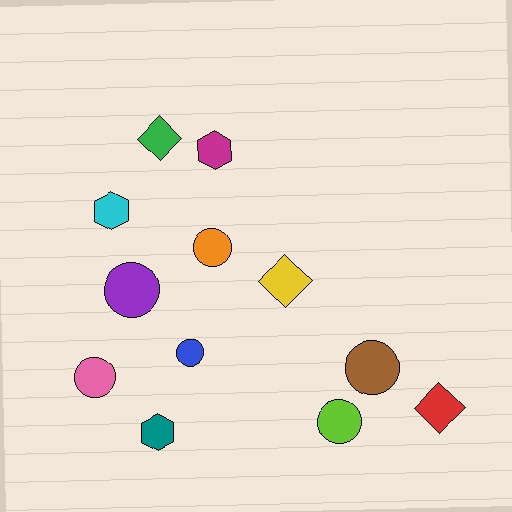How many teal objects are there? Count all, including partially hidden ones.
There is 1 teal object.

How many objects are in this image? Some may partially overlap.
There are 12 objects.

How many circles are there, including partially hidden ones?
There are 6 circles.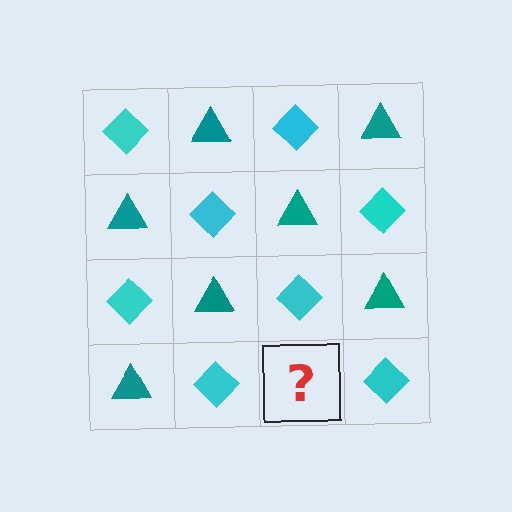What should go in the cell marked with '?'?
The missing cell should contain a teal triangle.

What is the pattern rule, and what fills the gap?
The rule is that it alternates cyan diamond and teal triangle in a checkerboard pattern. The gap should be filled with a teal triangle.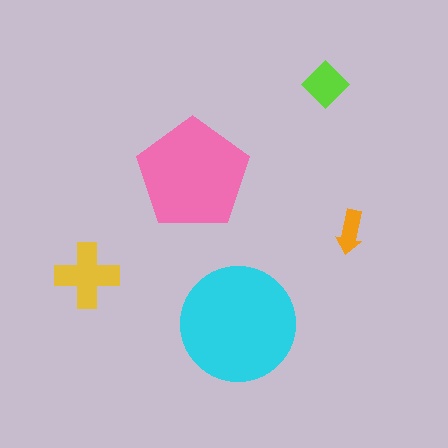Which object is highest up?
The lime diamond is topmost.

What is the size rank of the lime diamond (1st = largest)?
4th.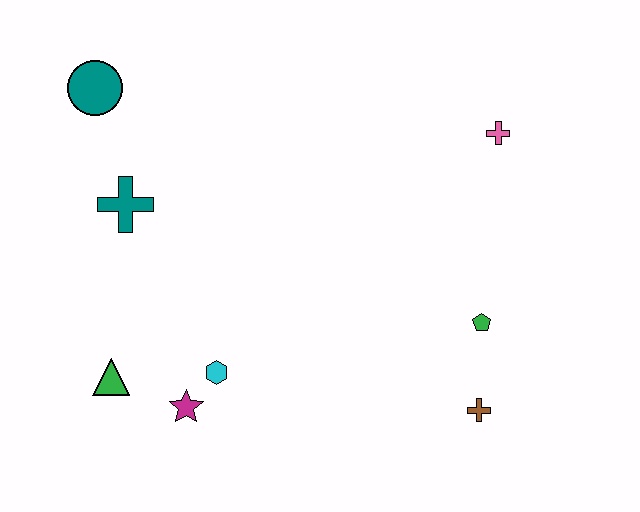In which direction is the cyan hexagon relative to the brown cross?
The cyan hexagon is to the left of the brown cross.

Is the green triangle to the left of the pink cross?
Yes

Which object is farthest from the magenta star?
The pink cross is farthest from the magenta star.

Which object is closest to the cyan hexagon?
The magenta star is closest to the cyan hexagon.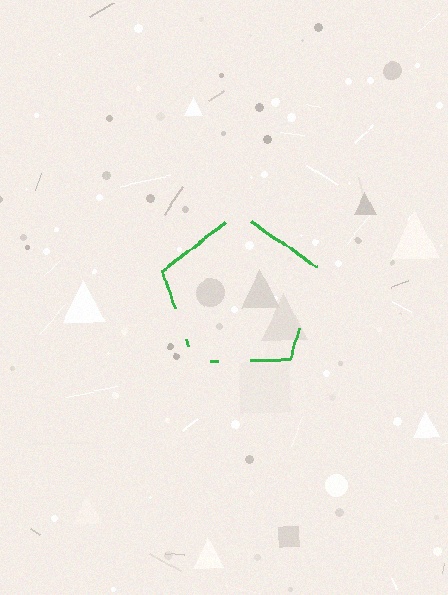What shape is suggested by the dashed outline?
The dashed outline suggests a pentagon.